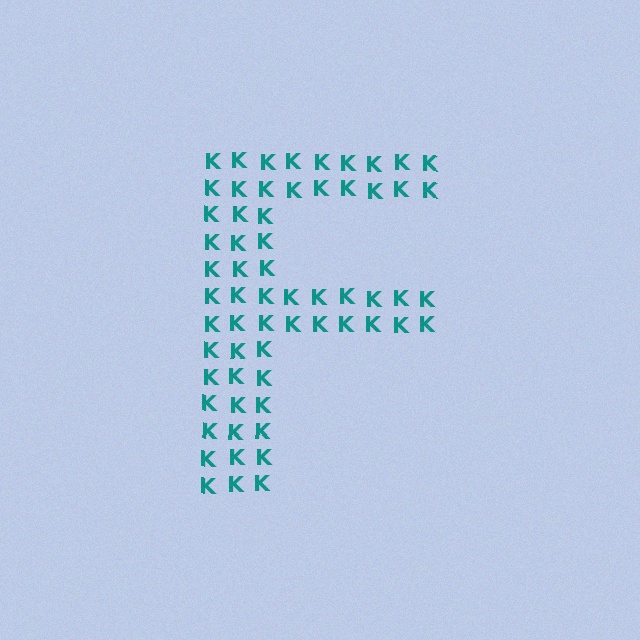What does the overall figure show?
The overall figure shows the letter F.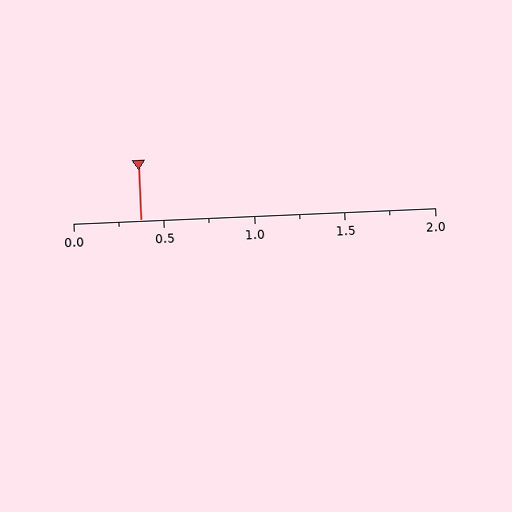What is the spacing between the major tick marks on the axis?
The major ticks are spaced 0.5 apart.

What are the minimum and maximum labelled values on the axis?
The axis runs from 0.0 to 2.0.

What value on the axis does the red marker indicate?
The marker indicates approximately 0.38.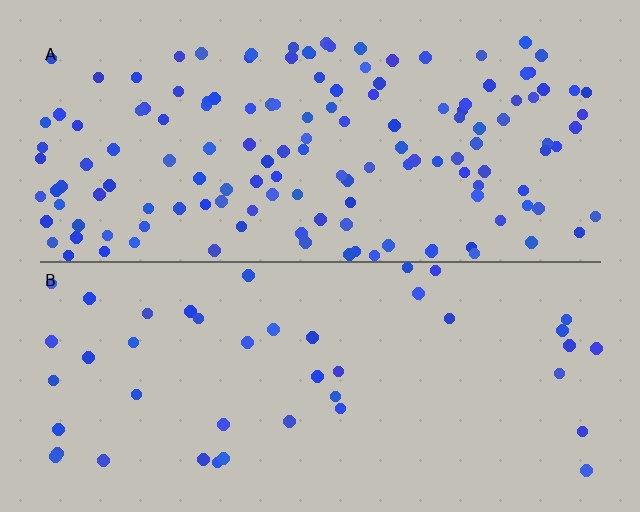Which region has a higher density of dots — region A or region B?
A (the top).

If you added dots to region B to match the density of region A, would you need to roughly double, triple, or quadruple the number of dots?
Approximately triple.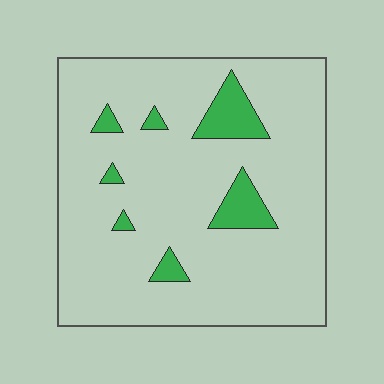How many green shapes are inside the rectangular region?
7.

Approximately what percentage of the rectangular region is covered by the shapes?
Approximately 10%.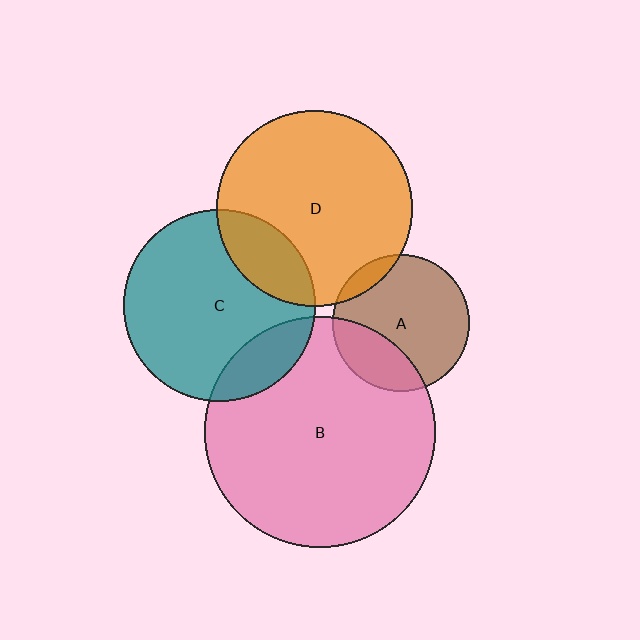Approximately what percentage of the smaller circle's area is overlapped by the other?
Approximately 15%.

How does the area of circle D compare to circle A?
Approximately 2.1 times.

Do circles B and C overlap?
Yes.